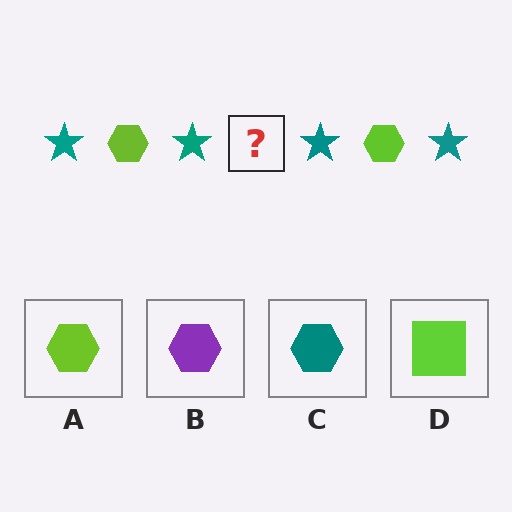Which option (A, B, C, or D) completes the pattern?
A.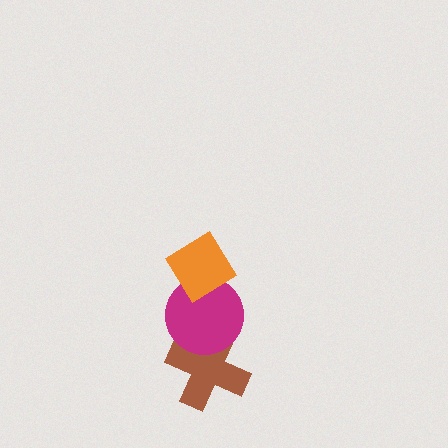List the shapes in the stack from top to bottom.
From top to bottom: the orange diamond, the magenta circle, the brown cross.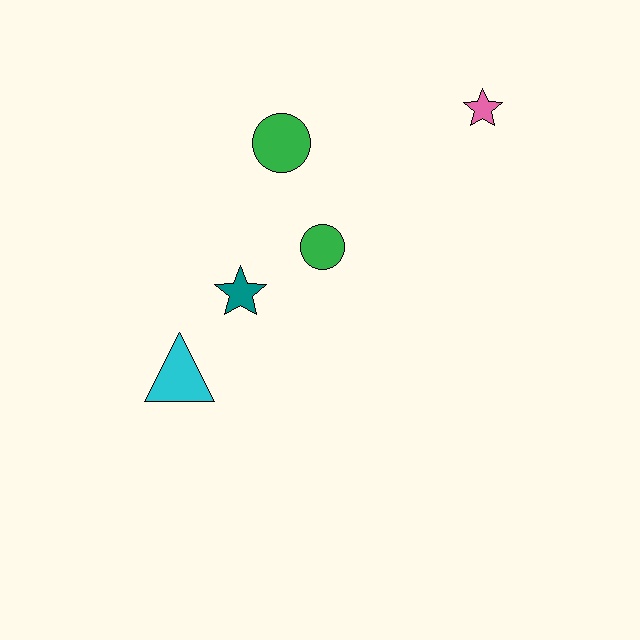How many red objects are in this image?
There are no red objects.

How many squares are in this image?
There are no squares.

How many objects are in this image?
There are 5 objects.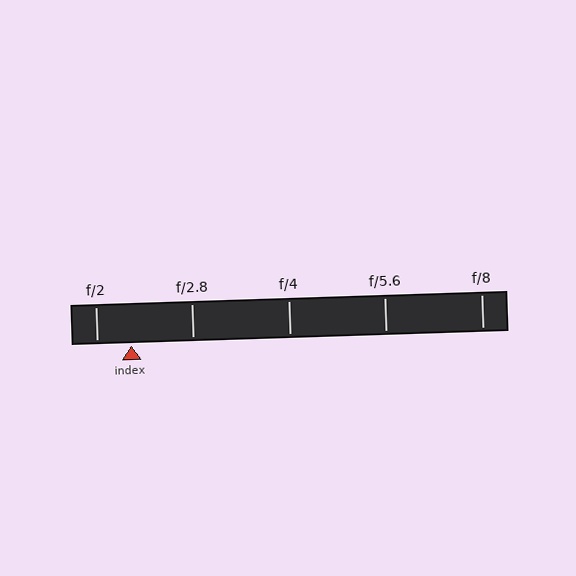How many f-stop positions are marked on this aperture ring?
There are 5 f-stop positions marked.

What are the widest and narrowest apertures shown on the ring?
The widest aperture shown is f/2 and the narrowest is f/8.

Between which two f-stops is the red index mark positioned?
The index mark is between f/2 and f/2.8.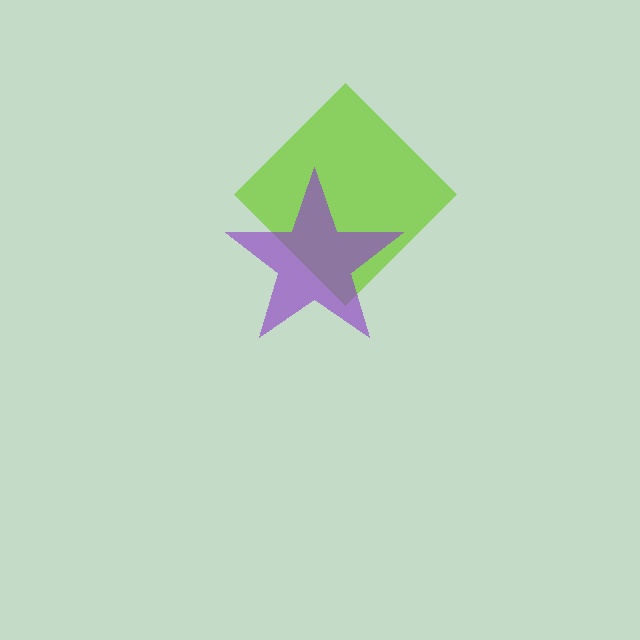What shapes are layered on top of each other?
The layered shapes are: a lime diamond, a purple star.